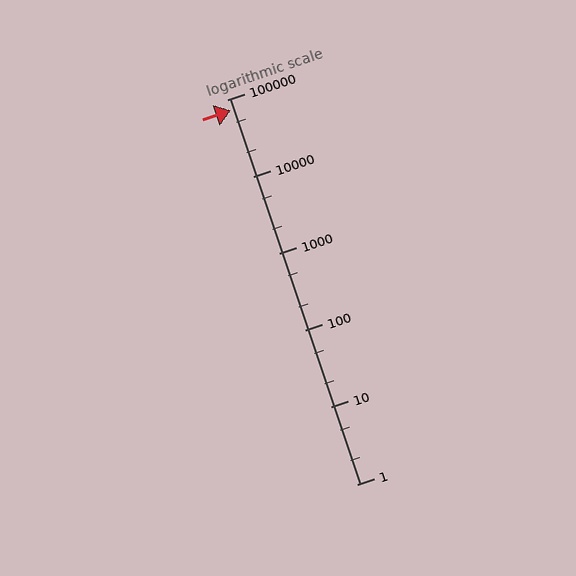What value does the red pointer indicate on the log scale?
The pointer indicates approximately 72000.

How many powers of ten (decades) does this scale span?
The scale spans 5 decades, from 1 to 100000.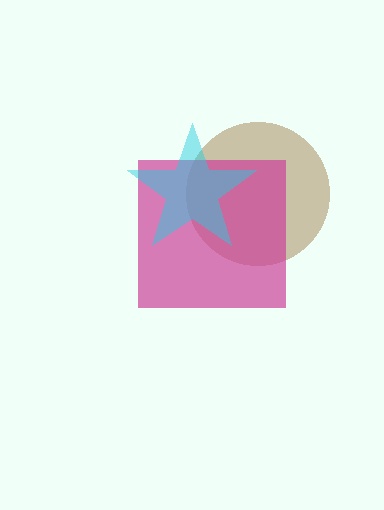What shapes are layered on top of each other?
The layered shapes are: a brown circle, a magenta square, a cyan star.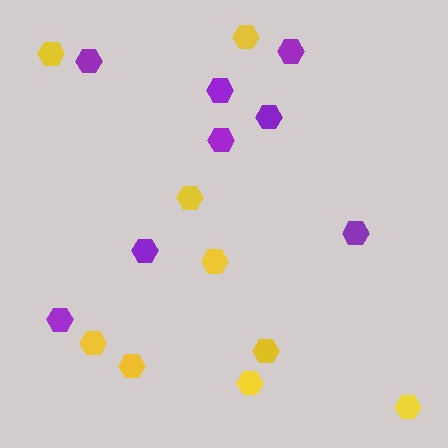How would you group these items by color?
There are 2 groups: one group of purple hexagons (8) and one group of yellow hexagons (9).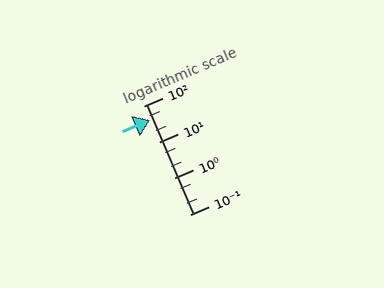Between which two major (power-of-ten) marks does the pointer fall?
The pointer is between 10 and 100.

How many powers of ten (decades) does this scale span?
The scale spans 3 decades, from 0.1 to 100.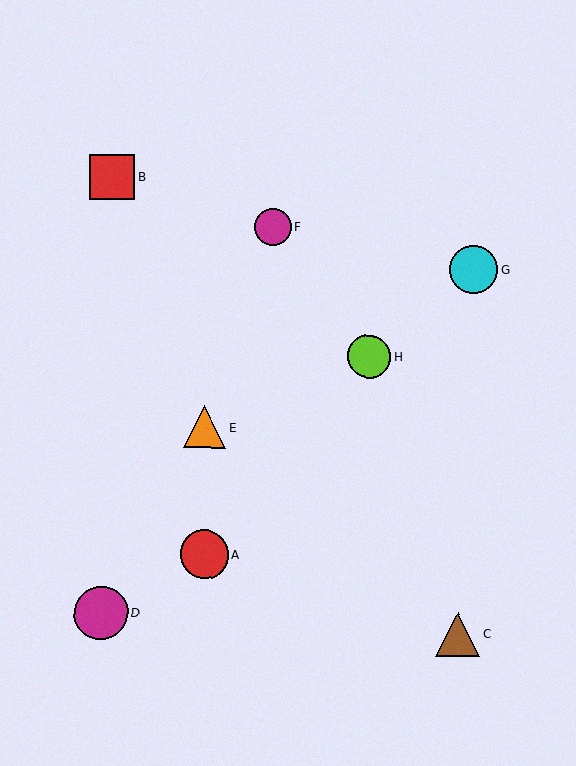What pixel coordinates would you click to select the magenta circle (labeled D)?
Click at (101, 613) to select the magenta circle D.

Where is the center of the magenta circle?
The center of the magenta circle is at (101, 613).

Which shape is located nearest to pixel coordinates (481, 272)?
The cyan circle (labeled G) at (473, 270) is nearest to that location.